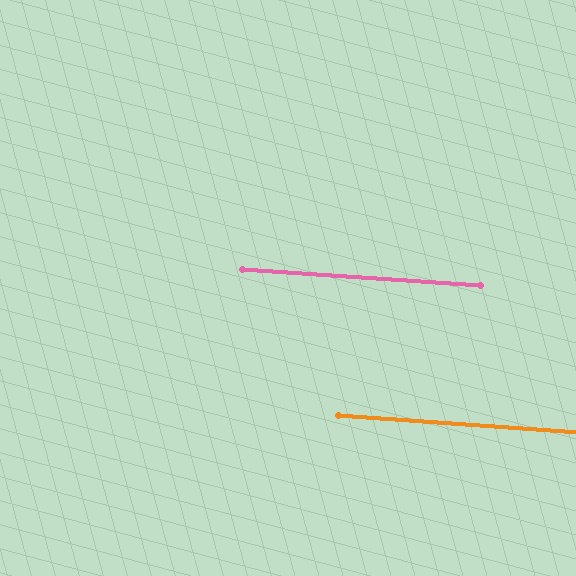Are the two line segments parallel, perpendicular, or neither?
Parallel — their directions differ by only 0.2°.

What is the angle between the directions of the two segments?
Approximately 0 degrees.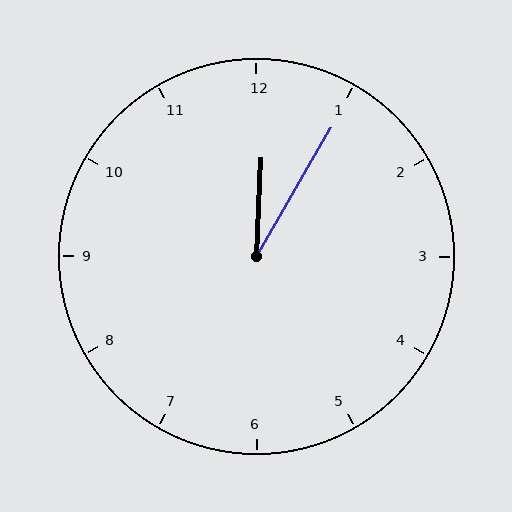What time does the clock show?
12:05.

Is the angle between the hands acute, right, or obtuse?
It is acute.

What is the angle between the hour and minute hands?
Approximately 28 degrees.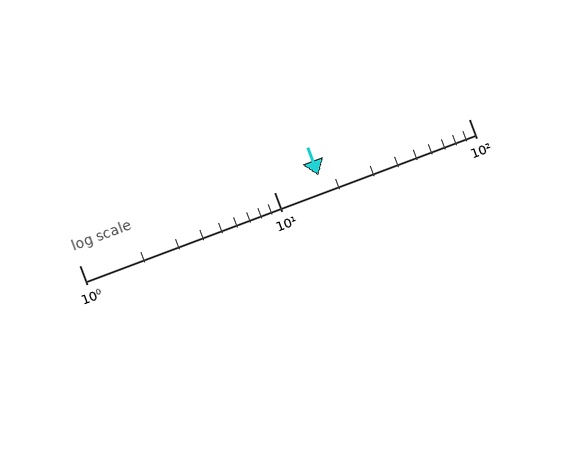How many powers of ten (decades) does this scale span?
The scale spans 2 decades, from 1 to 100.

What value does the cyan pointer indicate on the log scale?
The pointer indicates approximately 17.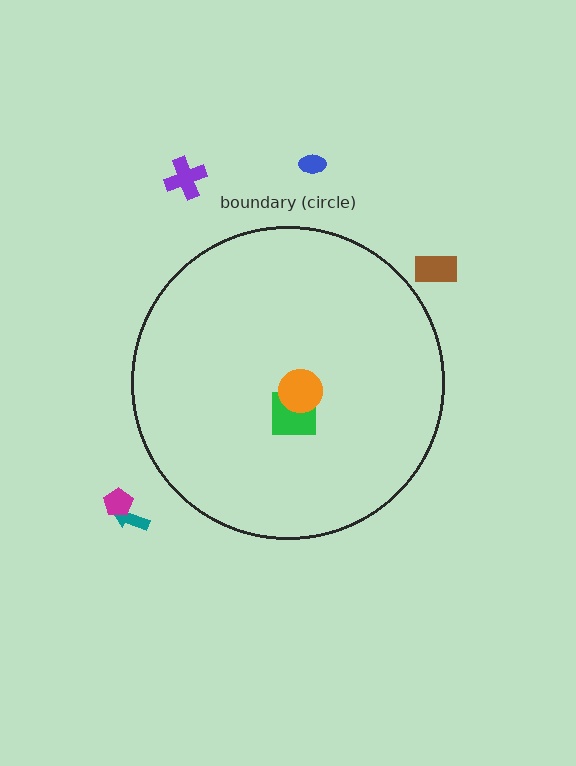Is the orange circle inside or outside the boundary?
Inside.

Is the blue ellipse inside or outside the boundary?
Outside.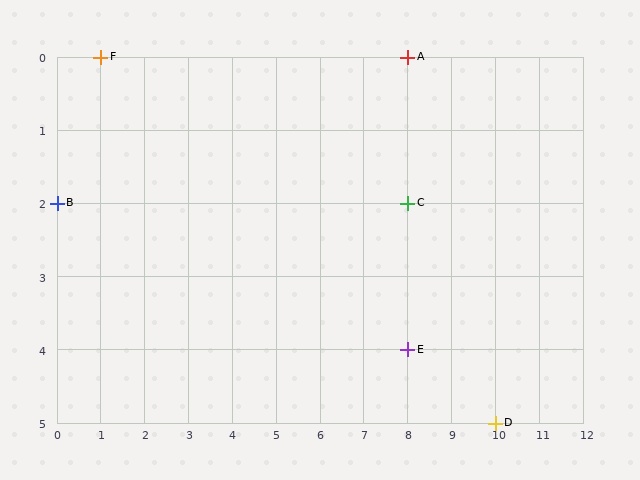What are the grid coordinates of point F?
Point F is at grid coordinates (1, 0).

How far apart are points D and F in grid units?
Points D and F are 9 columns and 5 rows apart (about 10.3 grid units diagonally).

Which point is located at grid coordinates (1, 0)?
Point F is at (1, 0).